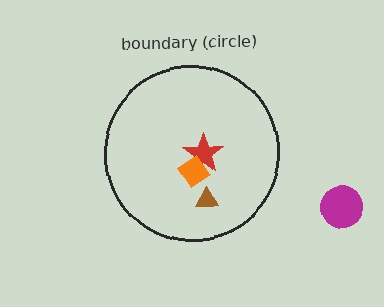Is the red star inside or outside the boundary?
Inside.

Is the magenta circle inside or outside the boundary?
Outside.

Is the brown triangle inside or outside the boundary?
Inside.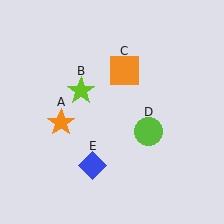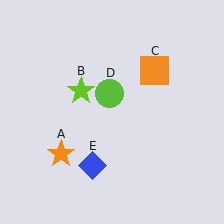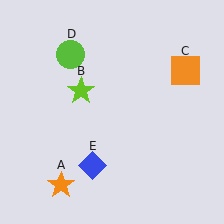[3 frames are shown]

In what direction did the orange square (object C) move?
The orange square (object C) moved right.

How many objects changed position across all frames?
3 objects changed position: orange star (object A), orange square (object C), lime circle (object D).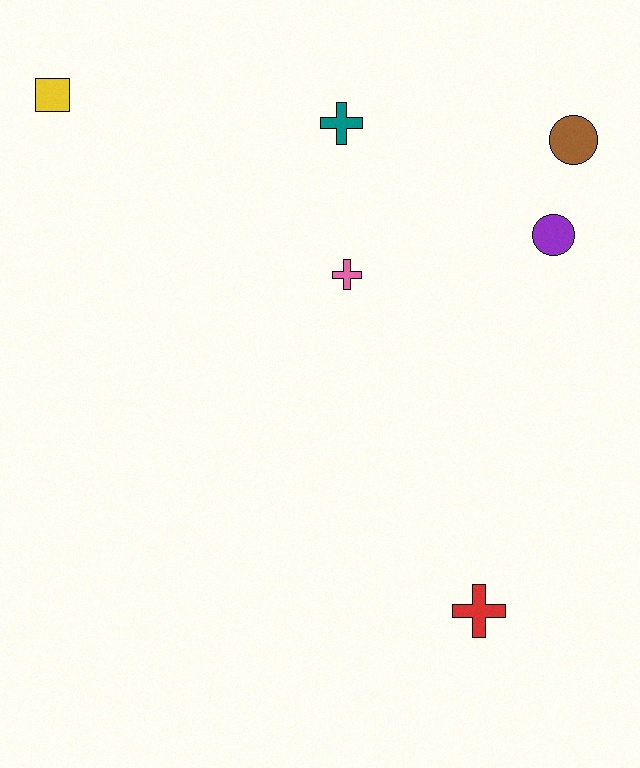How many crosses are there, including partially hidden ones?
There are 3 crosses.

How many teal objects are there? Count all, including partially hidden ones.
There is 1 teal object.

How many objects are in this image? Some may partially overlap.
There are 6 objects.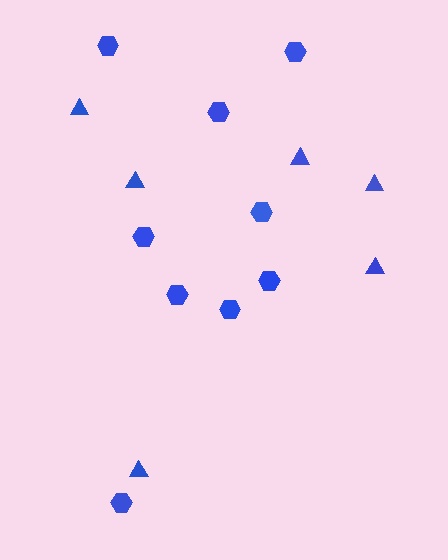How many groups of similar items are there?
There are 2 groups: one group of hexagons (9) and one group of triangles (6).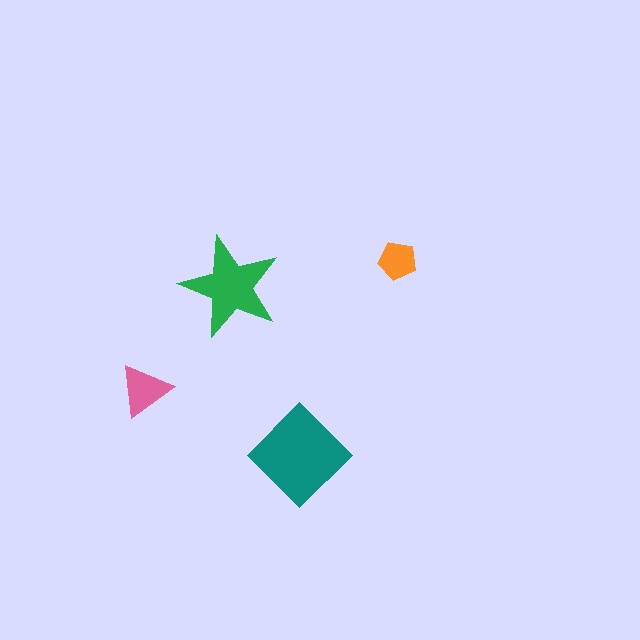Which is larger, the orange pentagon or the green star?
The green star.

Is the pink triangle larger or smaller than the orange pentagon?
Larger.